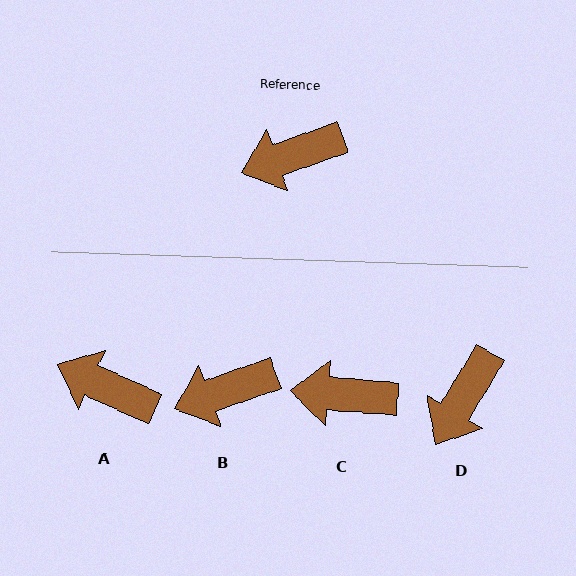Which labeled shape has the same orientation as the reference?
B.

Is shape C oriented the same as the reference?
No, it is off by about 24 degrees.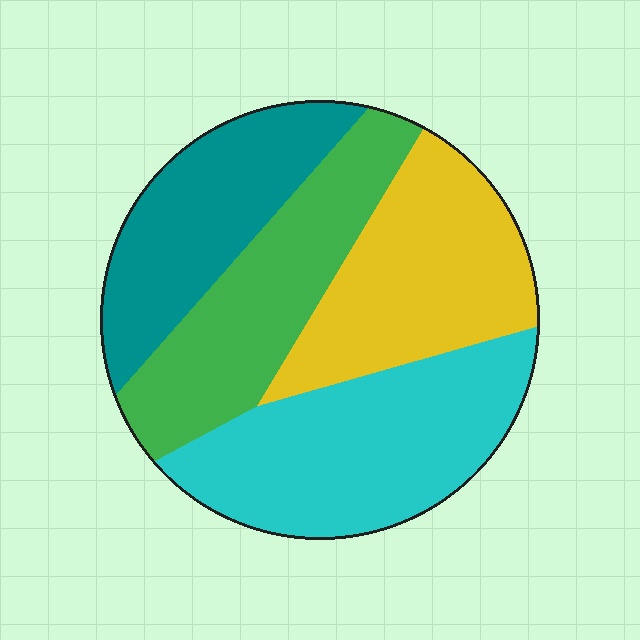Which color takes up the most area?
Cyan, at roughly 30%.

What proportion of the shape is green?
Green takes up between a sixth and a third of the shape.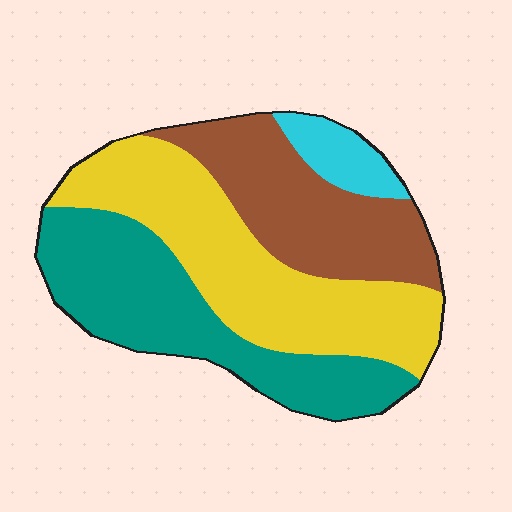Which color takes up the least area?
Cyan, at roughly 5%.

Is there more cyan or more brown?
Brown.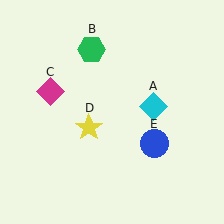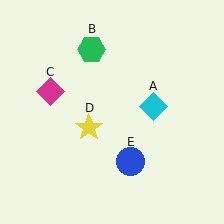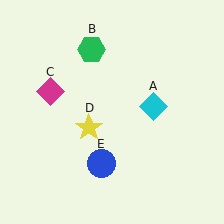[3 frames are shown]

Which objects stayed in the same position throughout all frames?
Cyan diamond (object A) and green hexagon (object B) and magenta diamond (object C) and yellow star (object D) remained stationary.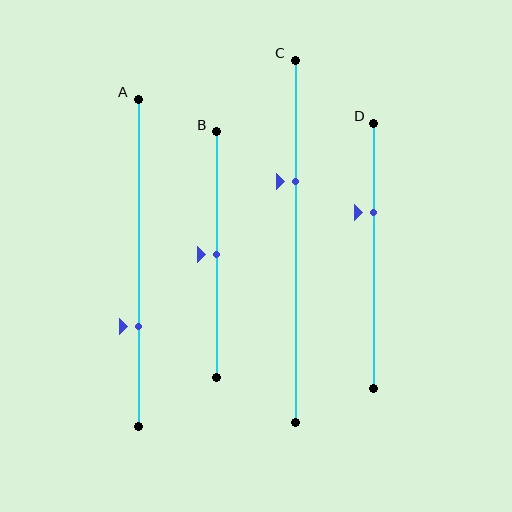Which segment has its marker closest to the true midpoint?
Segment B has its marker closest to the true midpoint.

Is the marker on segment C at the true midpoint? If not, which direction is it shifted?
No, the marker on segment C is shifted upward by about 16% of the segment length.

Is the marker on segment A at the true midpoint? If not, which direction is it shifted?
No, the marker on segment A is shifted downward by about 19% of the segment length.